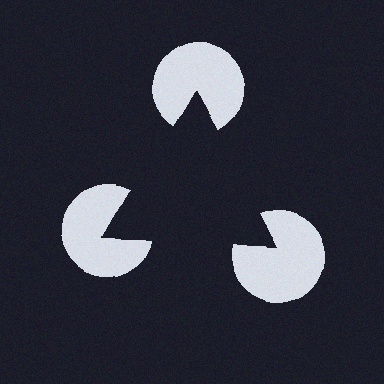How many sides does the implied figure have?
3 sides.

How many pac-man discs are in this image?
There are 3 — one at each vertex of the illusory triangle.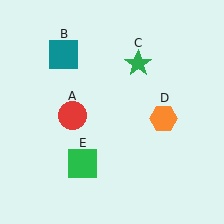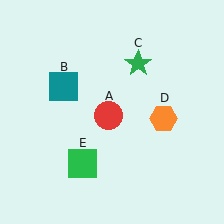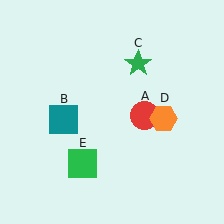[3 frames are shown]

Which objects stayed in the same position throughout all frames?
Green star (object C) and orange hexagon (object D) and green square (object E) remained stationary.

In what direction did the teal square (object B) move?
The teal square (object B) moved down.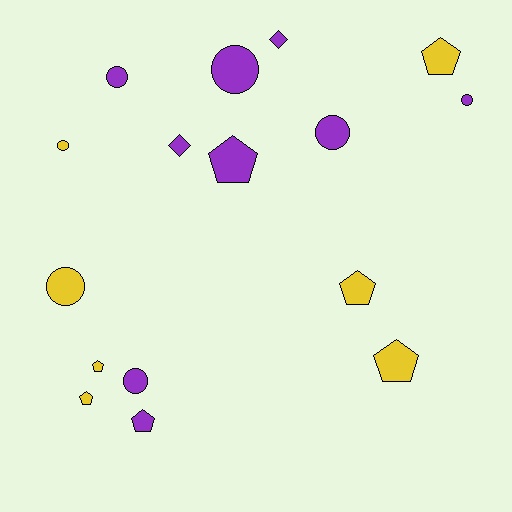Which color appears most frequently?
Purple, with 9 objects.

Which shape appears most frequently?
Pentagon, with 7 objects.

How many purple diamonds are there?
There are 2 purple diamonds.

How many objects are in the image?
There are 16 objects.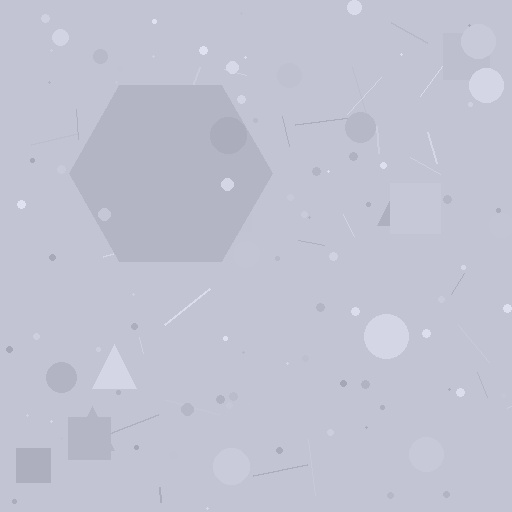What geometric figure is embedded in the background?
A hexagon is embedded in the background.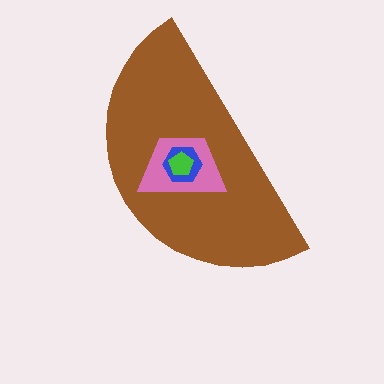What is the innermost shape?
The green pentagon.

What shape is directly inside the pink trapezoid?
The blue hexagon.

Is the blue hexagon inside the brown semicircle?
Yes.